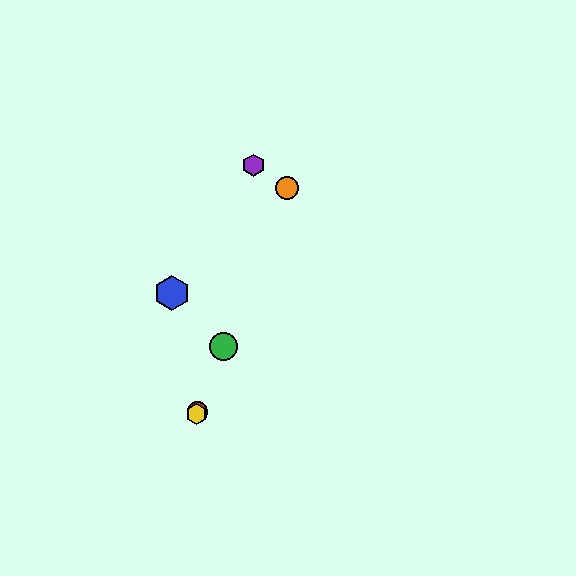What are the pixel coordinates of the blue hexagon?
The blue hexagon is at (172, 293).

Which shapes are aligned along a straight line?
The red circle, the green circle, the yellow hexagon, the orange circle are aligned along a straight line.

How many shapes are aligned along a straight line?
4 shapes (the red circle, the green circle, the yellow hexagon, the orange circle) are aligned along a straight line.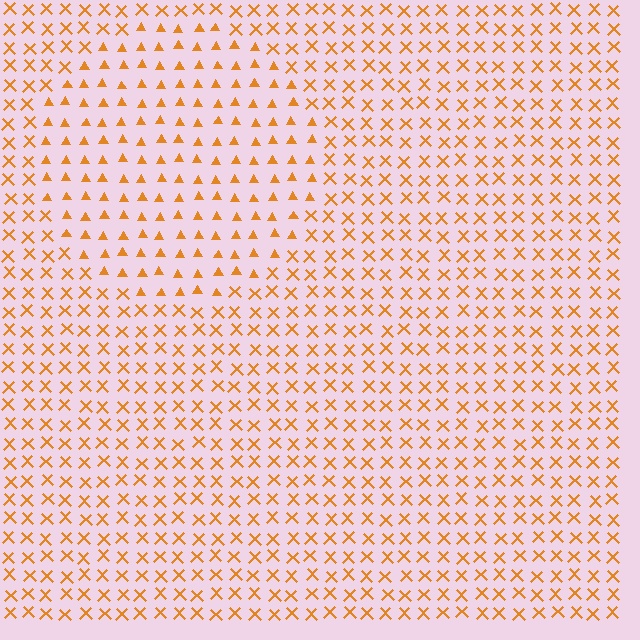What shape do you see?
I see a circle.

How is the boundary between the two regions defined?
The boundary is defined by a change in element shape: triangles inside vs. X marks outside. All elements share the same color and spacing.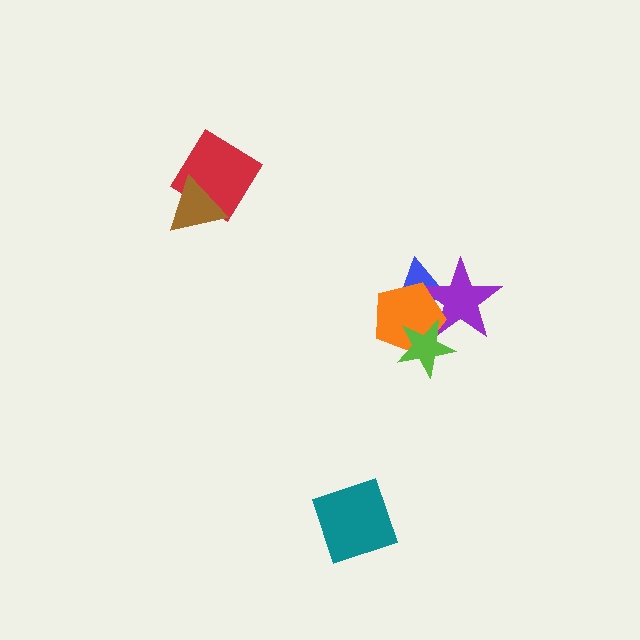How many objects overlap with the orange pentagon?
3 objects overlap with the orange pentagon.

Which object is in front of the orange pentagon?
The lime star is in front of the orange pentagon.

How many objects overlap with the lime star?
2 objects overlap with the lime star.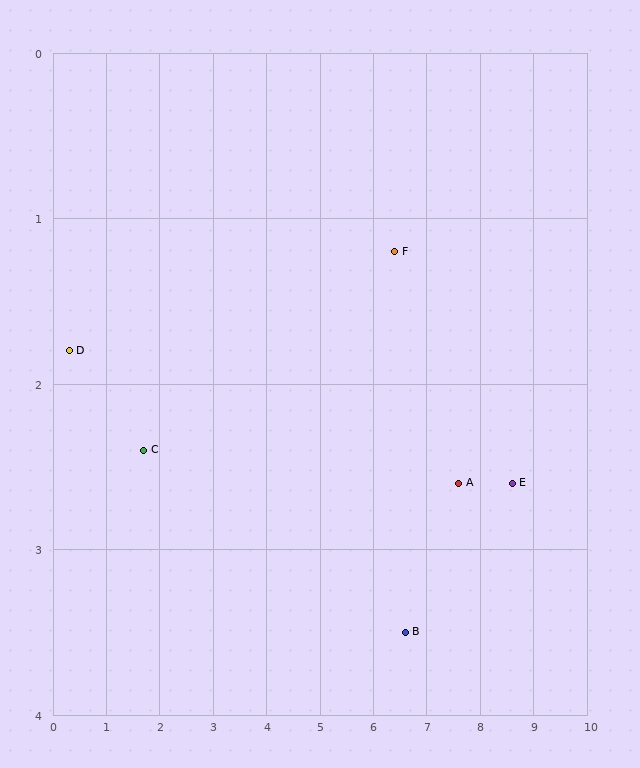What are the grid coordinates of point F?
Point F is at approximately (6.4, 1.2).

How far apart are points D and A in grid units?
Points D and A are about 7.3 grid units apart.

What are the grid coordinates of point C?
Point C is at approximately (1.7, 2.4).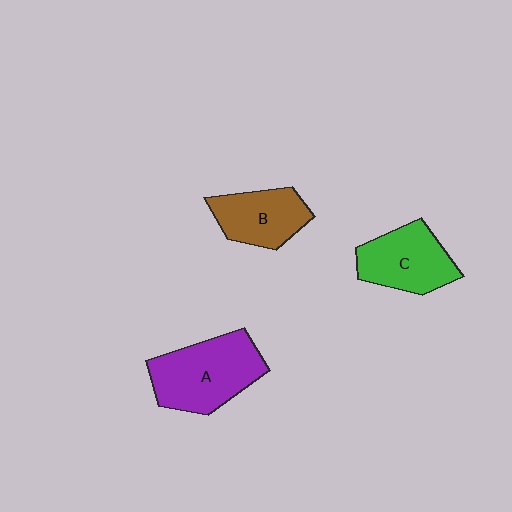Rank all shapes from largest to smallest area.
From largest to smallest: A (purple), C (green), B (brown).